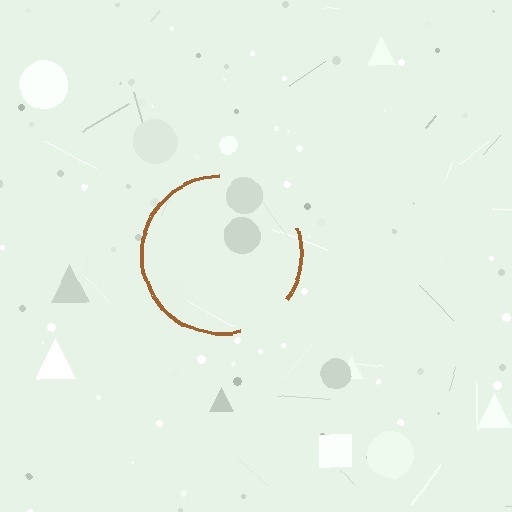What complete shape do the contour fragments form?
The contour fragments form a circle.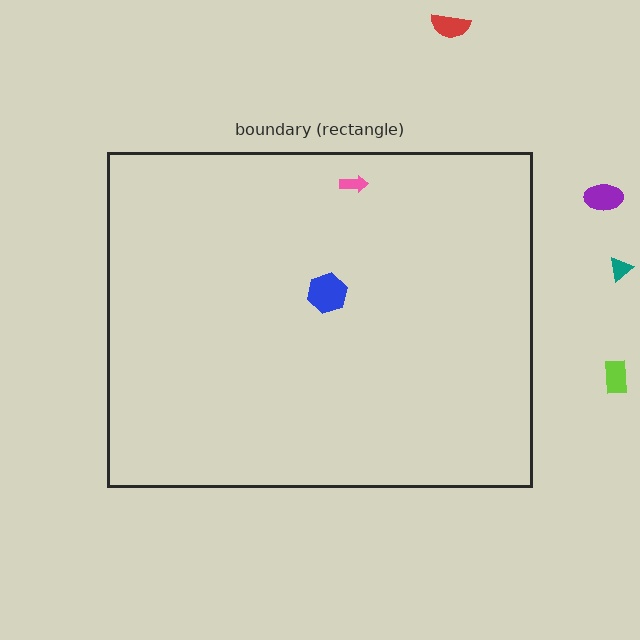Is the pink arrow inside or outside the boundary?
Inside.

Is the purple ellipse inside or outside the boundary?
Outside.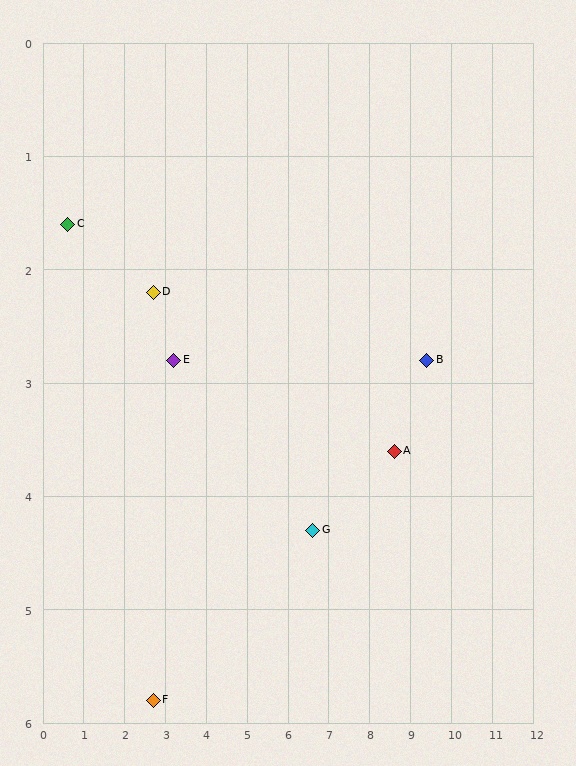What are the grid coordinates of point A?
Point A is at approximately (8.6, 3.6).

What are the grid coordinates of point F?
Point F is at approximately (2.7, 5.8).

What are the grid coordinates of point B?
Point B is at approximately (9.4, 2.8).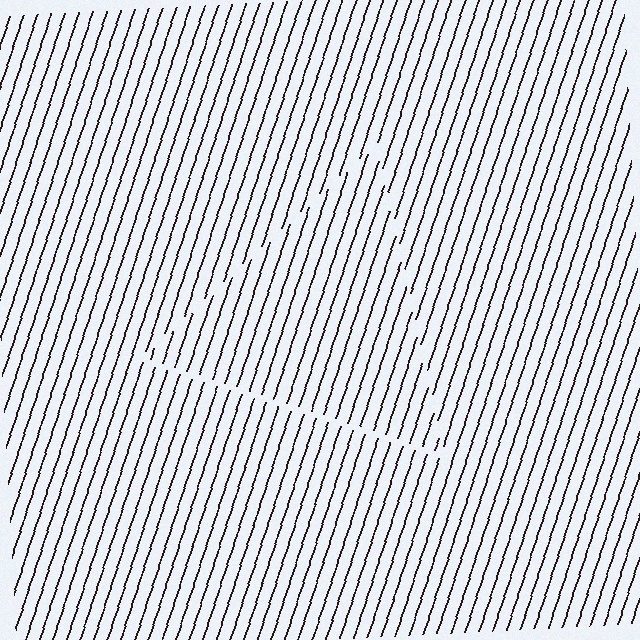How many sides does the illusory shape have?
3 sides — the line-ends trace a triangle.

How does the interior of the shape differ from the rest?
The interior of the shape contains the same grating, shifted by half a period — the contour is defined by the phase discontinuity where line-ends from the inner and outer gratings abut.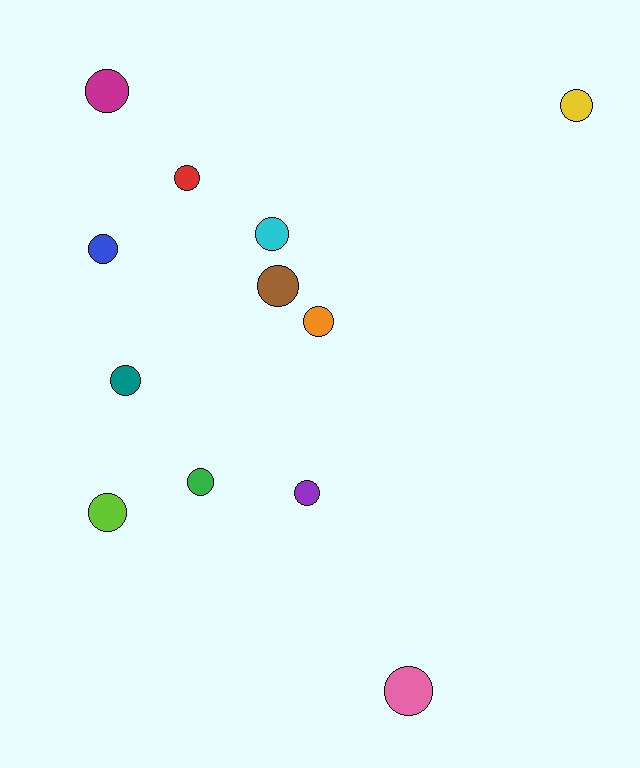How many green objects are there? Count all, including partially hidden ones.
There is 1 green object.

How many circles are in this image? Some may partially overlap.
There are 12 circles.